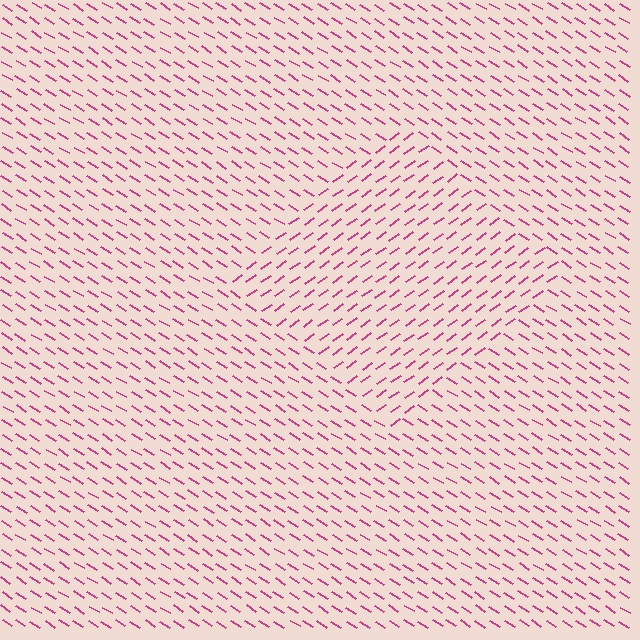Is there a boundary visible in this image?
Yes, there is a texture boundary formed by a change in line orientation.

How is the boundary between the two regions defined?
The boundary is defined purely by a change in line orientation (approximately 67 degrees difference). All lines are the same color and thickness.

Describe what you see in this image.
The image is filled with small magenta line segments. A diamond region in the image has lines oriented differently from the surrounding lines, creating a visible texture boundary.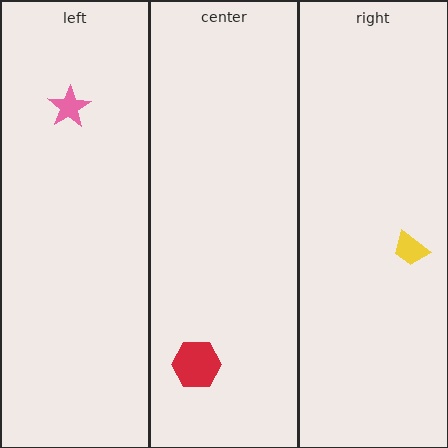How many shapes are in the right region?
1.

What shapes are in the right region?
The yellow trapezoid.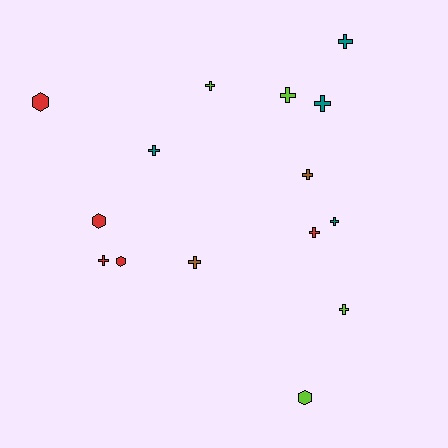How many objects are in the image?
There are 15 objects.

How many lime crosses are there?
There are 3 lime crosses.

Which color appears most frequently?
Red, with 5 objects.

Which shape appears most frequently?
Cross, with 11 objects.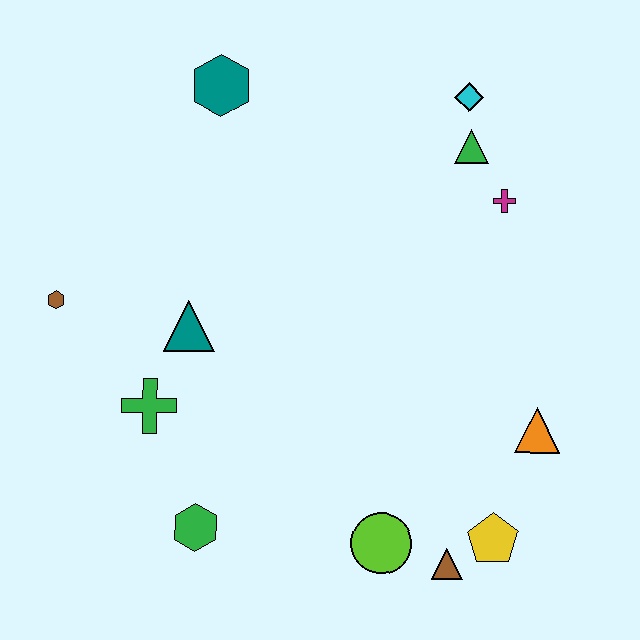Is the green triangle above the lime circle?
Yes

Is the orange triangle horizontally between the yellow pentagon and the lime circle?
No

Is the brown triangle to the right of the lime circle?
Yes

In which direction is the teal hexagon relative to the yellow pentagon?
The teal hexagon is above the yellow pentagon.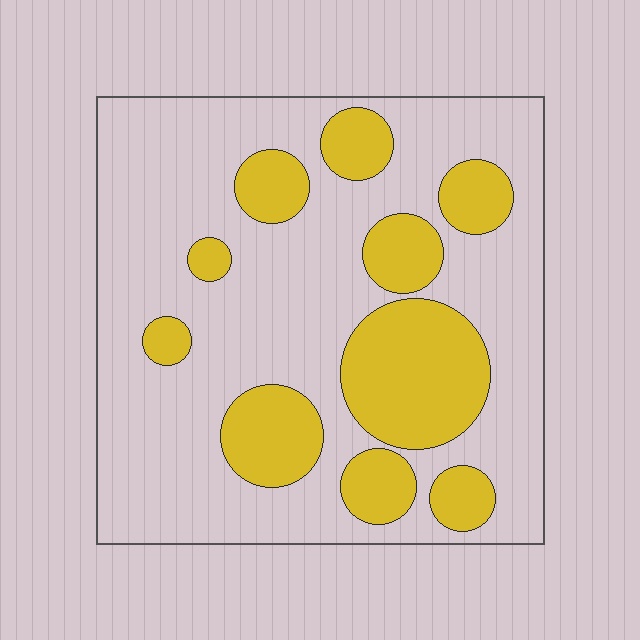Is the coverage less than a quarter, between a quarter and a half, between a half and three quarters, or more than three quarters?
Between a quarter and a half.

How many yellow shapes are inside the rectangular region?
10.